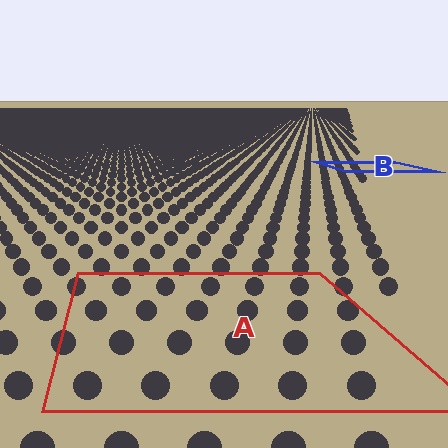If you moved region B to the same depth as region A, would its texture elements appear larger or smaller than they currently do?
They would appear larger. At a closer depth, the same texture elements are projected at a bigger on-screen size.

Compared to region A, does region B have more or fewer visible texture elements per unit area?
Region B has more texture elements per unit area — they are packed more densely because it is farther away.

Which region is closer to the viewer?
Region A is closer. The texture elements there are larger and more spread out.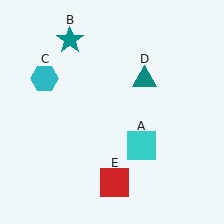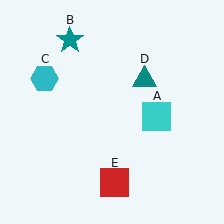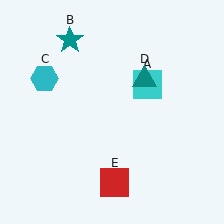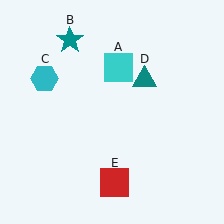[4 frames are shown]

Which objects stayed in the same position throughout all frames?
Teal star (object B) and cyan hexagon (object C) and teal triangle (object D) and red square (object E) remained stationary.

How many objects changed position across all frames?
1 object changed position: cyan square (object A).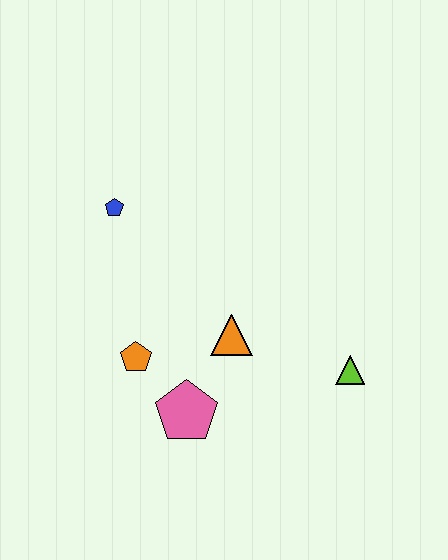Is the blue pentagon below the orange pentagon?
No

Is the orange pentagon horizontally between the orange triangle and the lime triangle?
No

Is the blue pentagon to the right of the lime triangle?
No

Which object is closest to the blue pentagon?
The orange pentagon is closest to the blue pentagon.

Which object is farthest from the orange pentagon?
The lime triangle is farthest from the orange pentagon.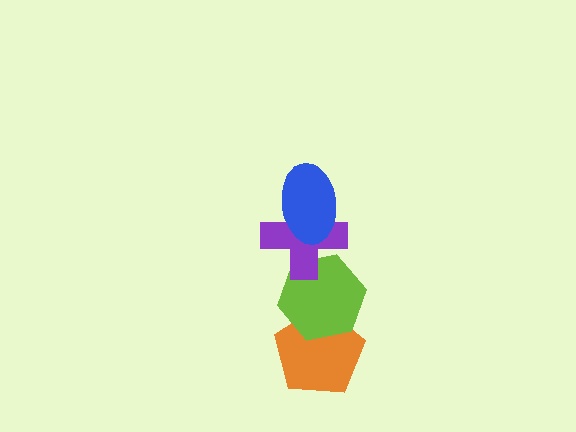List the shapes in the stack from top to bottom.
From top to bottom: the blue ellipse, the purple cross, the lime hexagon, the orange pentagon.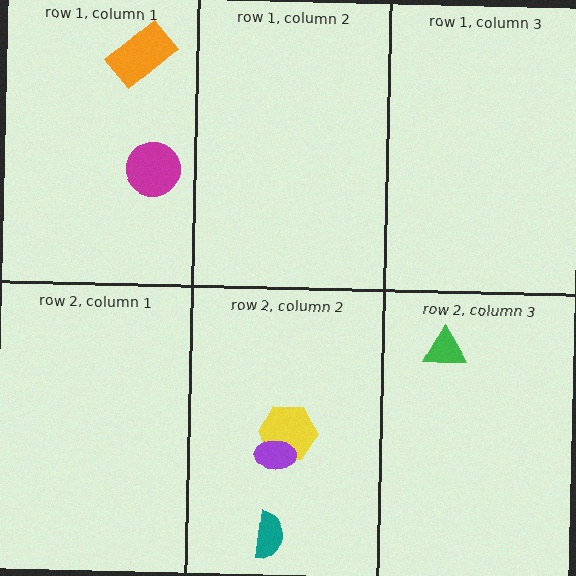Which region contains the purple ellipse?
The row 2, column 2 region.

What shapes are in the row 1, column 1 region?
The magenta circle, the orange rectangle.